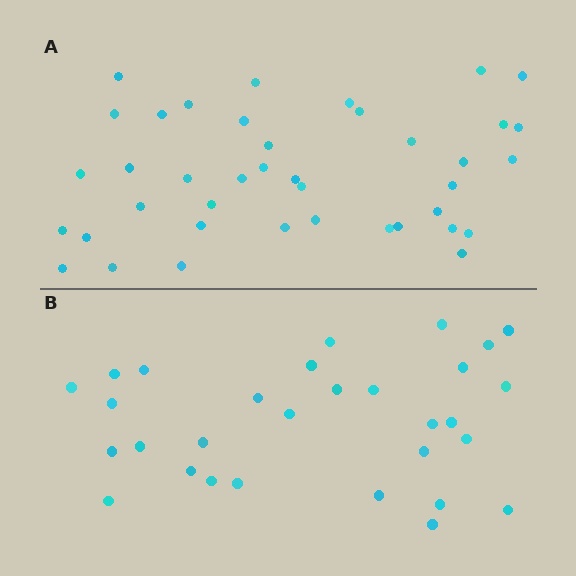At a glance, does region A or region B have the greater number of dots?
Region A (the top region) has more dots.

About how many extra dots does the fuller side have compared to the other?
Region A has roughly 10 or so more dots than region B.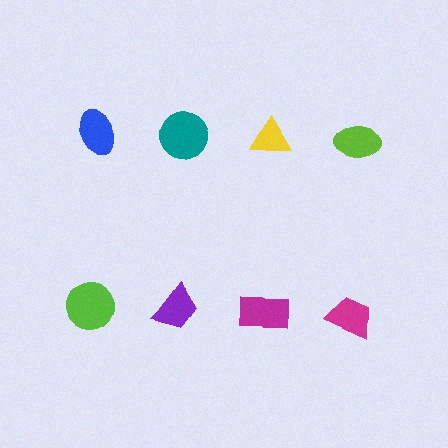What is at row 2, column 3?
A magenta rectangle.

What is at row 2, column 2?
A purple trapezoid.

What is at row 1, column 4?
A lime ellipse.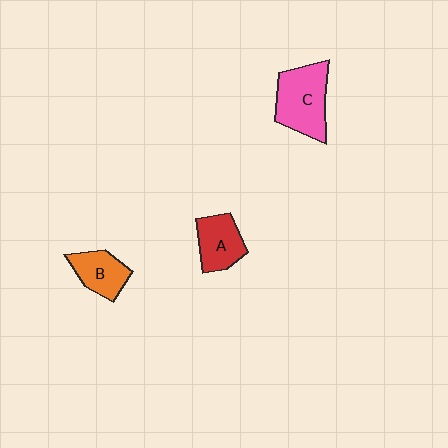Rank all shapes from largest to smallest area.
From largest to smallest: C (pink), A (red), B (orange).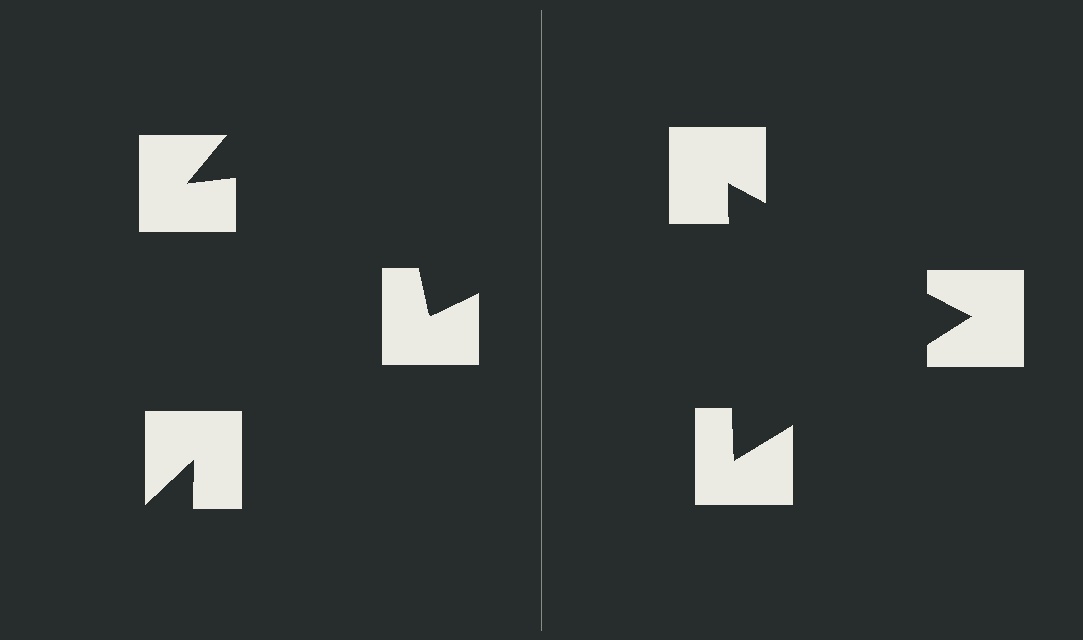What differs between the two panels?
The notched squares are positioned identically on both sides; only the wedge orientations differ. On the right they align to a triangle; on the left they are misaligned.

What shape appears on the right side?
An illusory triangle.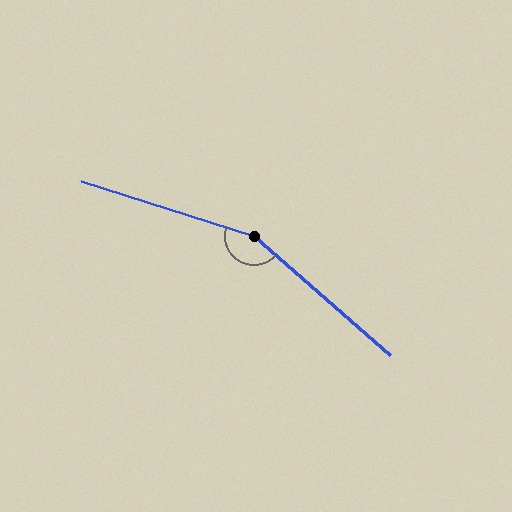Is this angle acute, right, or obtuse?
It is obtuse.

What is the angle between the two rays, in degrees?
Approximately 157 degrees.